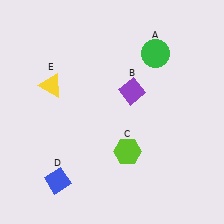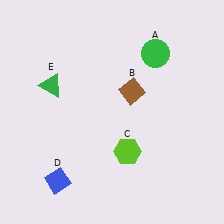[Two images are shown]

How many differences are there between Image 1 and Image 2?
There are 2 differences between the two images.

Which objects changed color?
B changed from purple to brown. E changed from yellow to green.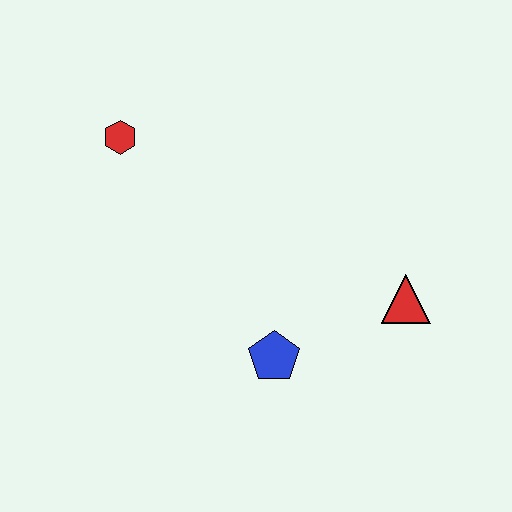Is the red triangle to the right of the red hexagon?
Yes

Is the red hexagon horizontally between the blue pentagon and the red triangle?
No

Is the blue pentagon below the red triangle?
Yes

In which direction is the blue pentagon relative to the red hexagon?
The blue pentagon is below the red hexagon.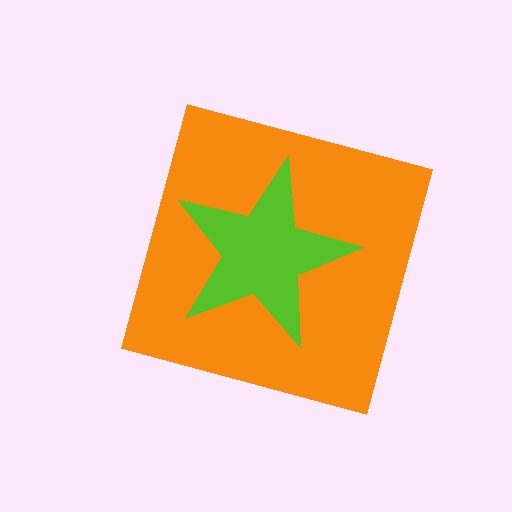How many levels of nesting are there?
2.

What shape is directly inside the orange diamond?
The lime star.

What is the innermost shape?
The lime star.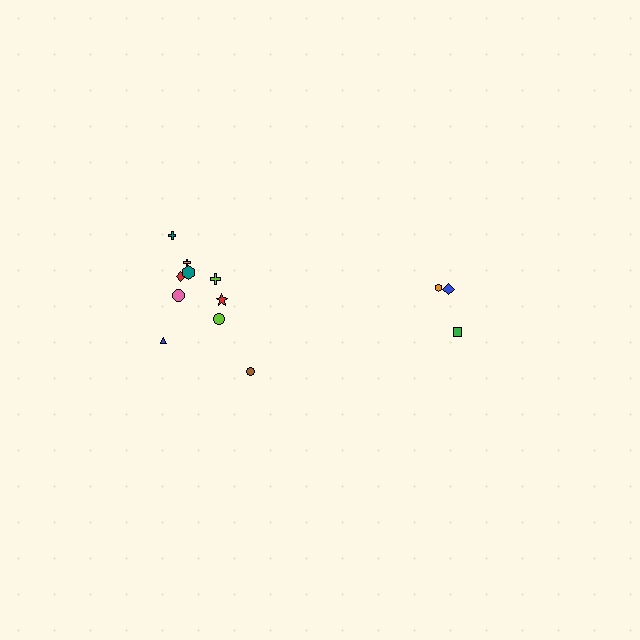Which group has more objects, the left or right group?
The left group.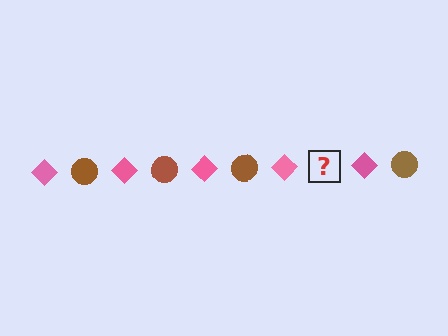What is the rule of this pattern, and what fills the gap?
The rule is that the pattern alternates between pink diamond and brown circle. The gap should be filled with a brown circle.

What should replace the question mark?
The question mark should be replaced with a brown circle.